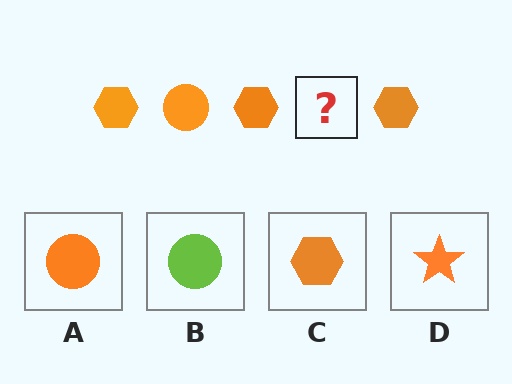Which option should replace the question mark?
Option A.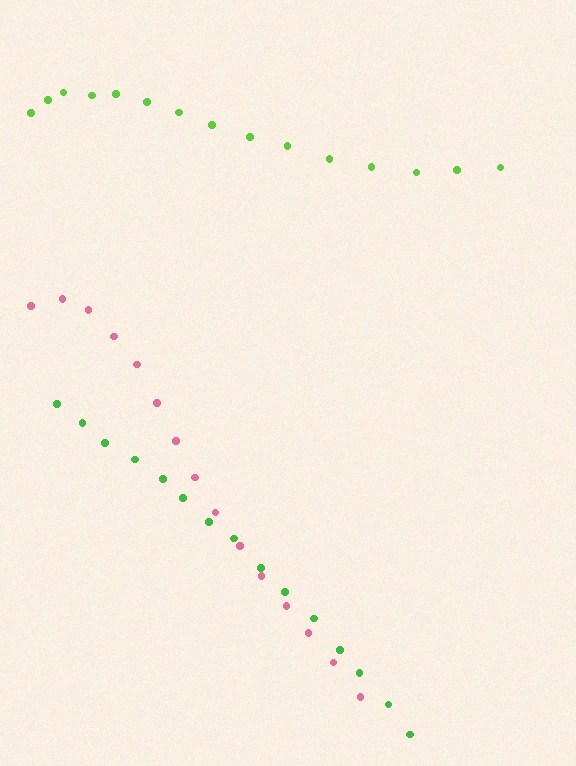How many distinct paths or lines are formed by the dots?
There are 3 distinct paths.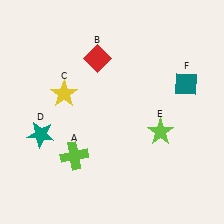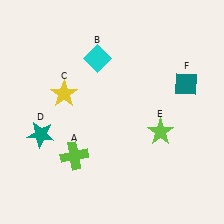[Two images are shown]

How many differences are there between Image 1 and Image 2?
There is 1 difference between the two images.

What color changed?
The diamond (B) changed from red in Image 1 to cyan in Image 2.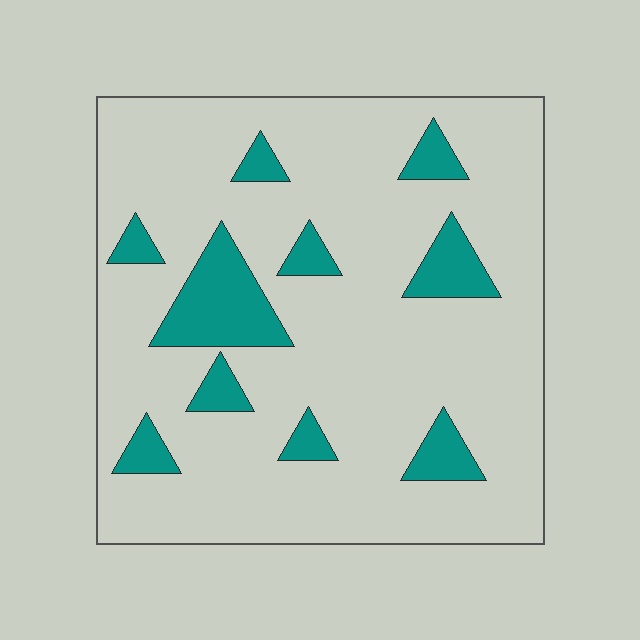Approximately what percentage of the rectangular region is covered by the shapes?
Approximately 15%.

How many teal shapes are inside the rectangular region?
10.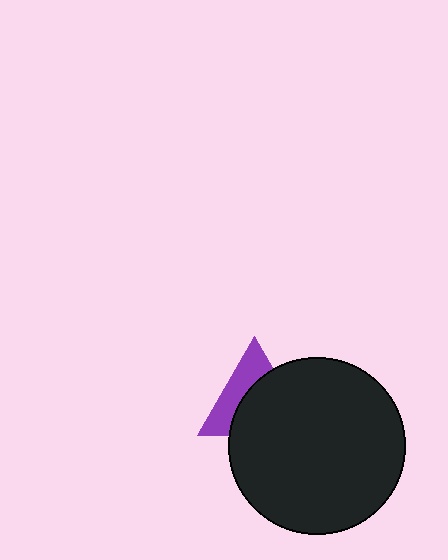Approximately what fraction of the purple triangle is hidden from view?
Roughly 58% of the purple triangle is hidden behind the black circle.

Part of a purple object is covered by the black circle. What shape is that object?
It is a triangle.